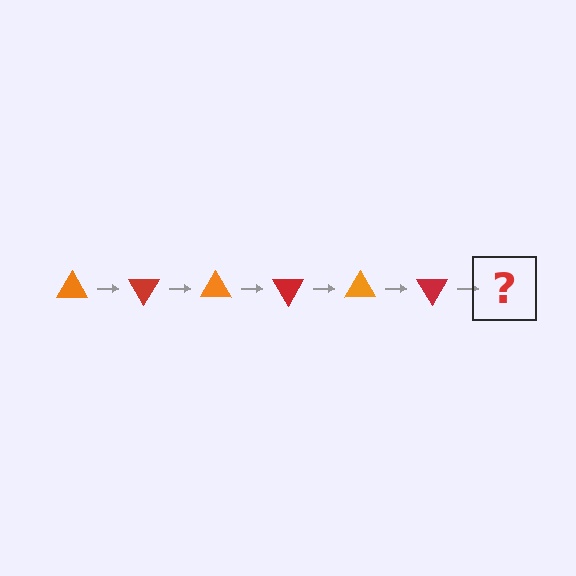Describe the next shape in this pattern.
It should be an orange triangle, rotated 360 degrees from the start.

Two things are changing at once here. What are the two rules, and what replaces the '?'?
The two rules are that it rotates 60 degrees each step and the color cycles through orange and red. The '?' should be an orange triangle, rotated 360 degrees from the start.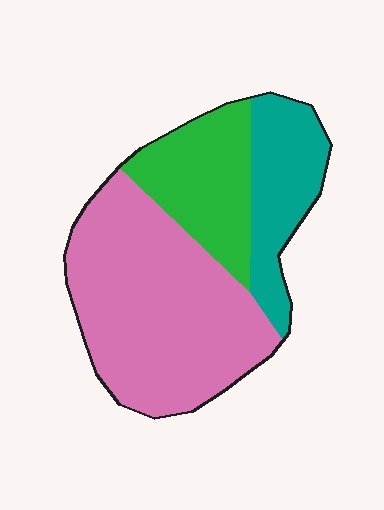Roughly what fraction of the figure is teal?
Teal covers around 20% of the figure.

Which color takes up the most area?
Pink, at roughly 55%.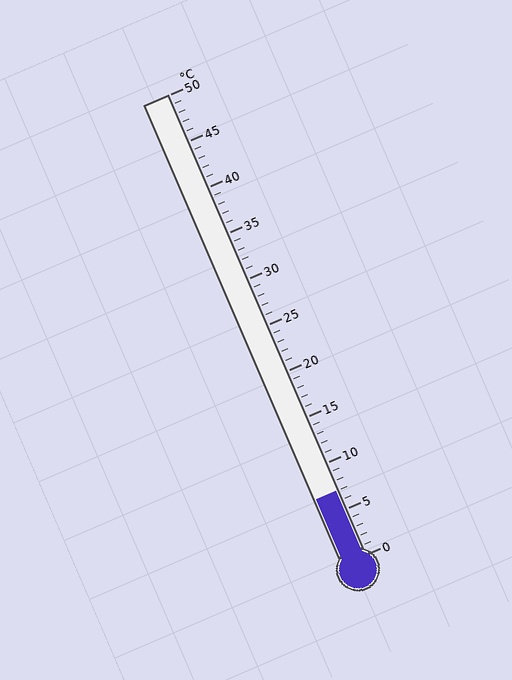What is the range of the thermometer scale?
The thermometer scale ranges from 0°C to 50°C.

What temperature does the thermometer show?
The thermometer shows approximately 7°C.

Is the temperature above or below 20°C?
The temperature is below 20°C.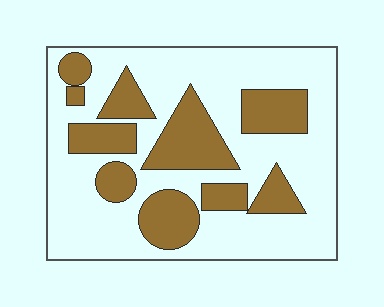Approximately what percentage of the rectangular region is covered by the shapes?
Approximately 30%.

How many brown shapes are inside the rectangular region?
10.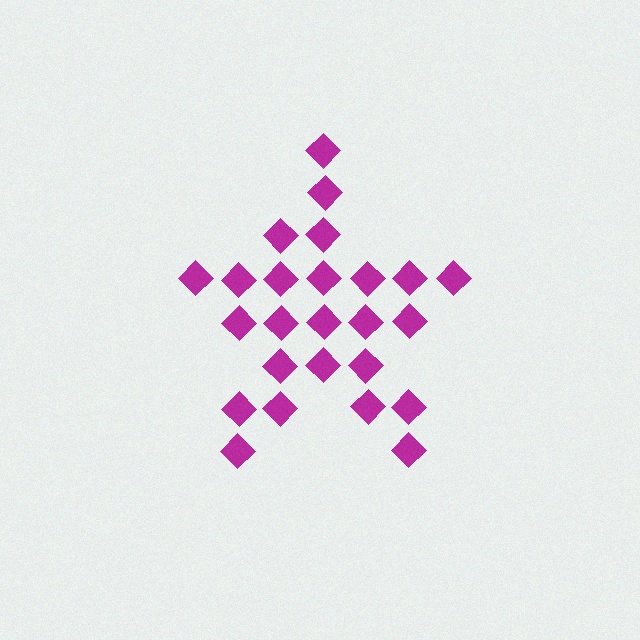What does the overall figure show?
The overall figure shows a star.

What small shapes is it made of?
It is made of small diamonds.